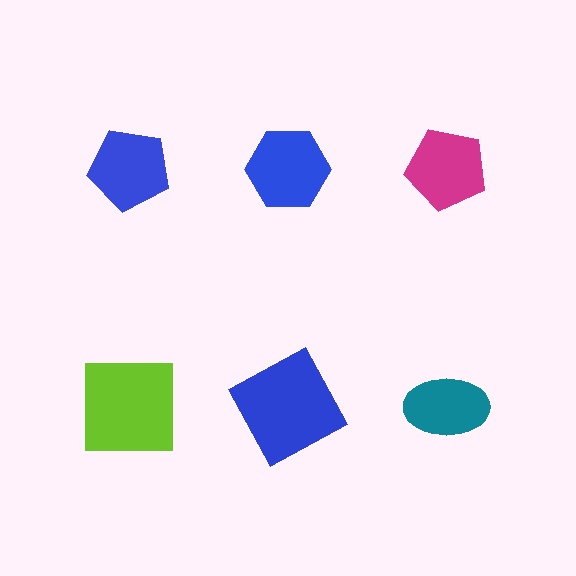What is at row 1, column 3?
A magenta pentagon.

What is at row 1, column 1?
A blue pentagon.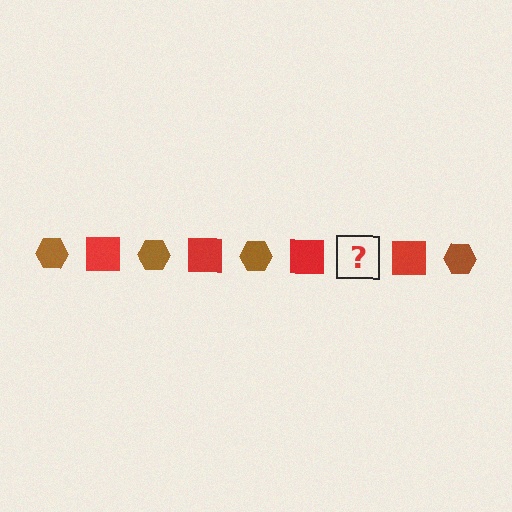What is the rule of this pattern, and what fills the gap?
The rule is that the pattern alternates between brown hexagon and red square. The gap should be filled with a brown hexagon.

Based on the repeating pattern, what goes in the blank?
The blank should be a brown hexagon.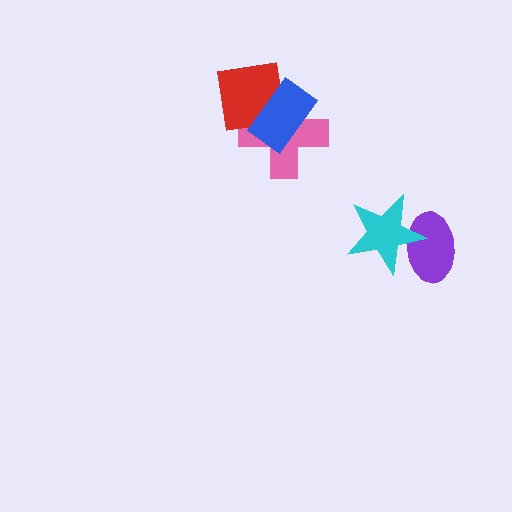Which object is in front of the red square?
The blue rectangle is in front of the red square.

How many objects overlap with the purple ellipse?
1 object overlaps with the purple ellipse.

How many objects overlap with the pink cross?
2 objects overlap with the pink cross.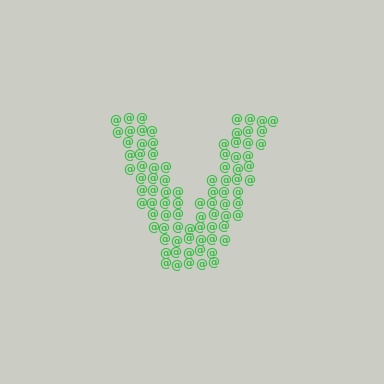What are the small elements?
The small elements are at signs.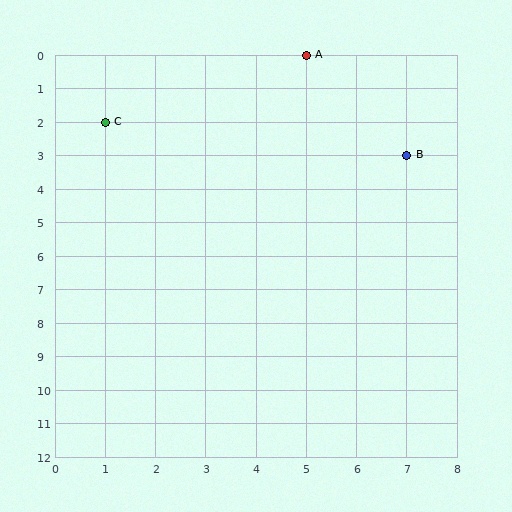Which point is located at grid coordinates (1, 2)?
Point C is at (1, 2).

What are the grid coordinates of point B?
Point B is at grid coordinates (7, 3).